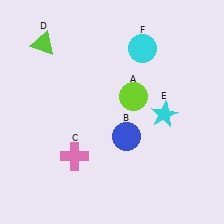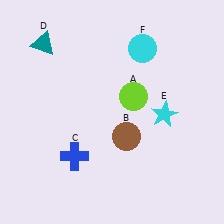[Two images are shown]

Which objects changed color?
B changed from blue to brown. C changed from pink to blue. D changed from lime to teal.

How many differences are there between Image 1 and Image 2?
There are 3 differences between the two images.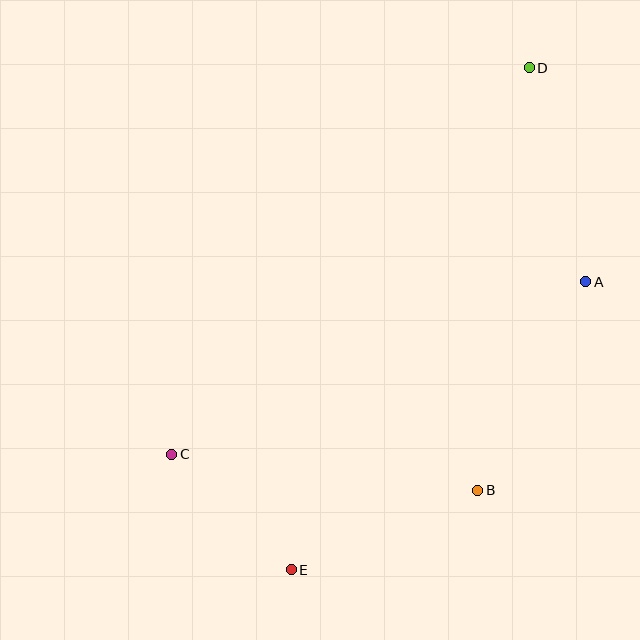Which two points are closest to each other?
Points C and E are closest to each other.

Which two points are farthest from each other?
Points D and E are farthest from each other.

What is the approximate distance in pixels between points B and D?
The distance between B and D is approximately 426 pixels.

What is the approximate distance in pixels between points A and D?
The distance between A and D is approximately 221 pixels.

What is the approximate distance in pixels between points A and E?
The distance between A and E is approximately 412 pixels.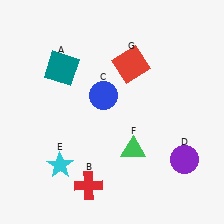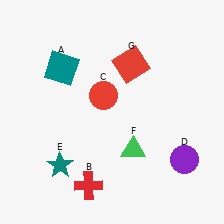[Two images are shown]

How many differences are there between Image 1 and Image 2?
There are 2 differences between the two images.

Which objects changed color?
C changed from blue to red. E changed from cyan to teal.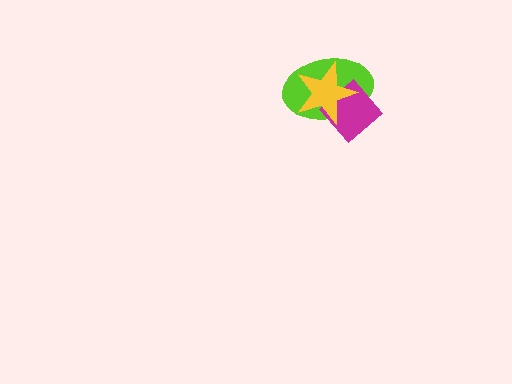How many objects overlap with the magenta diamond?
2 objects overlap with the magenta diamond.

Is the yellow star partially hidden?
No, no other shape covers it.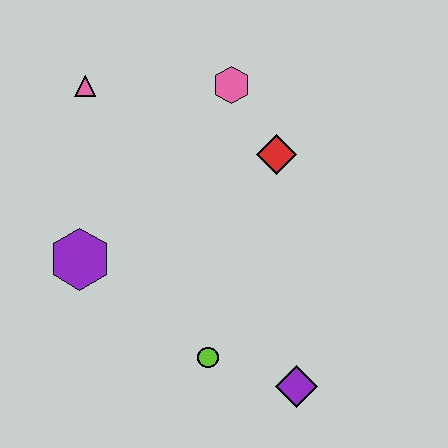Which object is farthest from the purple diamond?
The pink triangle is farthest from the purple diamond.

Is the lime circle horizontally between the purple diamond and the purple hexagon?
Yes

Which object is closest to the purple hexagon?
The lime circle is closest to the purple hexagon.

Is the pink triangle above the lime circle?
Yes